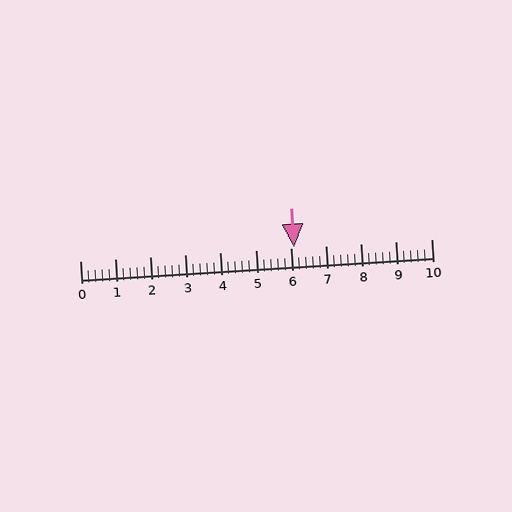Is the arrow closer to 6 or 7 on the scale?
The arrow is closer to 6.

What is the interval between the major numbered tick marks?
The major tick marks are spaced 1 units apart.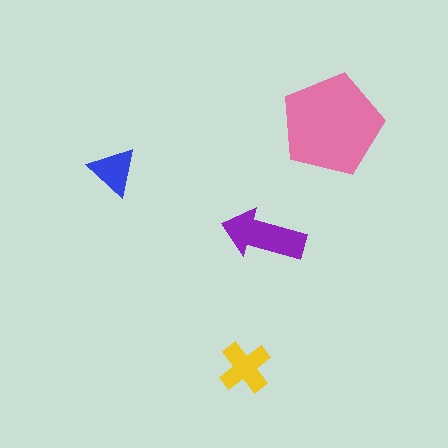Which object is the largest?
The pink pentagon.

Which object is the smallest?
The blue triangle.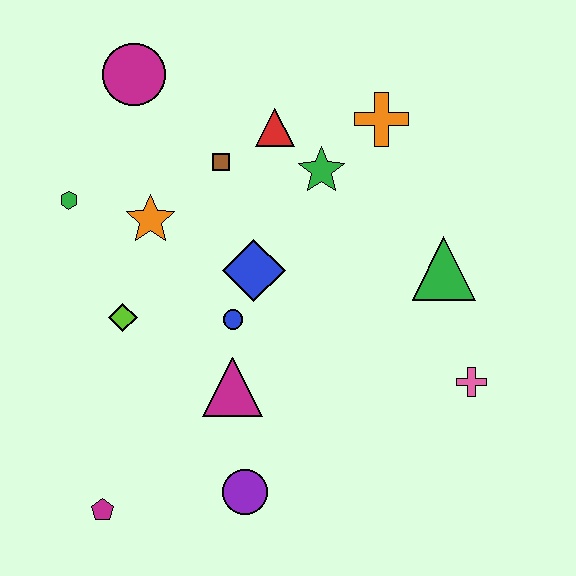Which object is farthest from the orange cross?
The magenta pentagon is farthest from the orange cross.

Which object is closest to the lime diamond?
The orange star is closest to the lime diamond.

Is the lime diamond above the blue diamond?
No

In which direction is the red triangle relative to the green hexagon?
The red triangle is to the right of the green hexagon.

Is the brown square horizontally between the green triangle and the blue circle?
No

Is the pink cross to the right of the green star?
Yes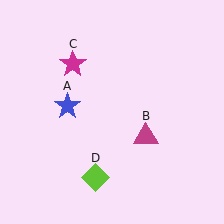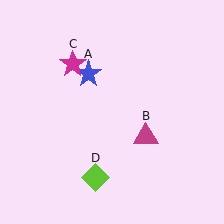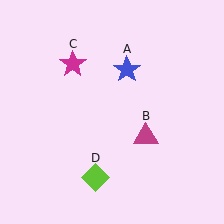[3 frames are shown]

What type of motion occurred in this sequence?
The blue star (object A) rotated clockwise around the center of the scene.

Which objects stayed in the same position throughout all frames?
Magenta triangle (object B) and magenta star (object C) and lime diamond (object D) remained stationary.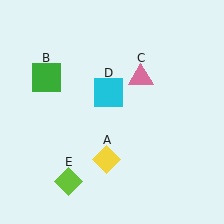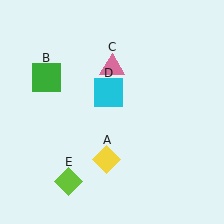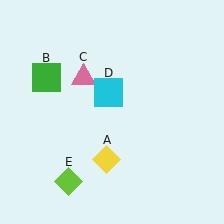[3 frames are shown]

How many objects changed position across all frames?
1 object changed position: pink triangle (object C).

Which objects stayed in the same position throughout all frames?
Yellow diamond (object A) and green square (object B) and cyan square (object D) and lime diamond (object E) remained stationary.